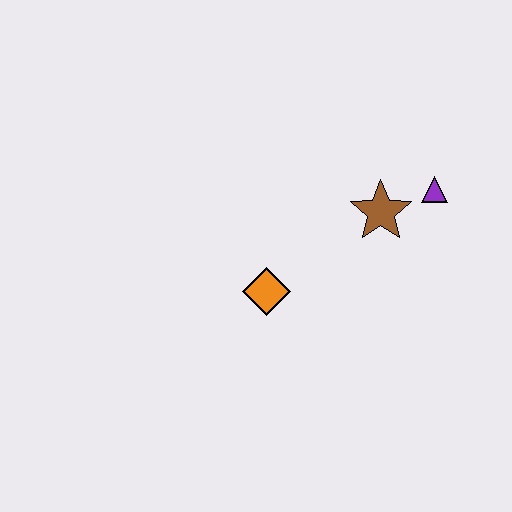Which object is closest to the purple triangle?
The brown star is closest to the purple triangle.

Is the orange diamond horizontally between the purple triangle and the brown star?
No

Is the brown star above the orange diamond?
Yes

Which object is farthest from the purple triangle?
The orange diamond is farthest from the purple triangle.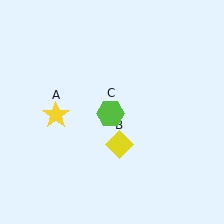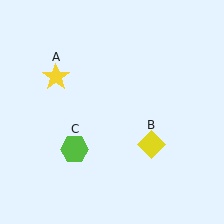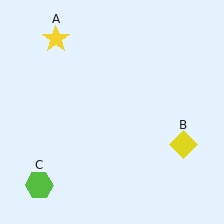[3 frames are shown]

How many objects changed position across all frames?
3 objects changed position: yellow star (object A), yellow diamond (object B), lime hexagon (object C).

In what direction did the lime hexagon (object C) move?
The lime hexagon (object C) moved down and to the left.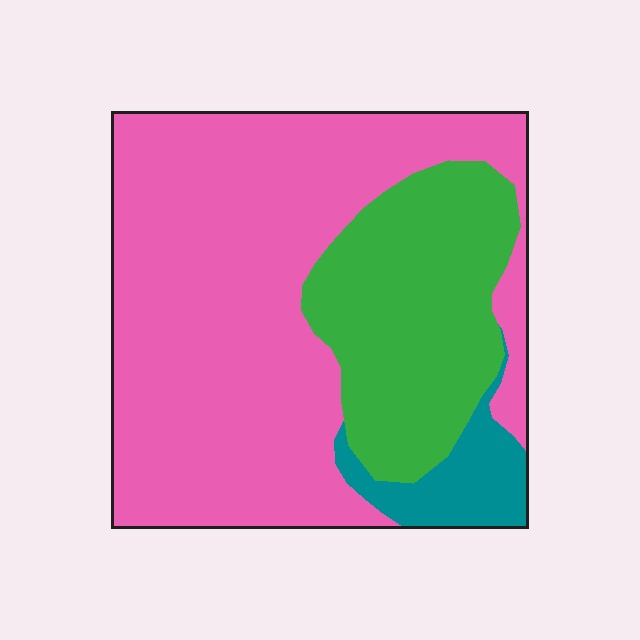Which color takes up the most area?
Pink, at roughly 65%.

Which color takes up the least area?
Teal, at roughly 10%.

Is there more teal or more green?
Green.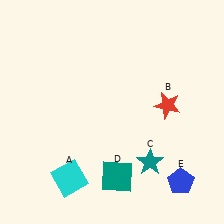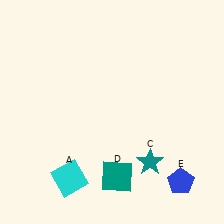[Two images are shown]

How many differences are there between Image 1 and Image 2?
There is 1 difference between the two images.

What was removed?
The red star (B) was removed in Image 2.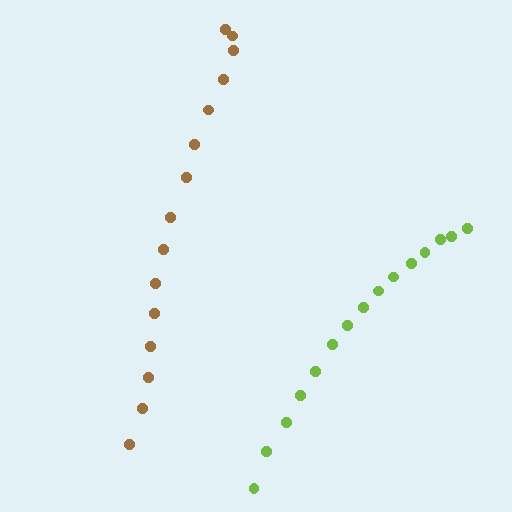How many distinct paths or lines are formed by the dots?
There are 2 distinct paths.